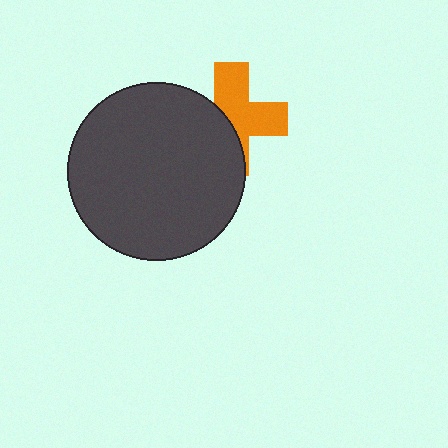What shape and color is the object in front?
The object in front is a dark gray circle.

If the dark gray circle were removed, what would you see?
You would see the complete orange cross.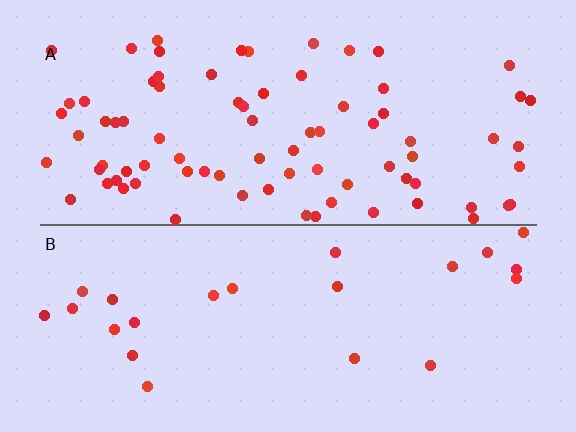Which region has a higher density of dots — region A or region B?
A (the top).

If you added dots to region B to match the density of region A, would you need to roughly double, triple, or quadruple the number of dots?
Approximately quadruple.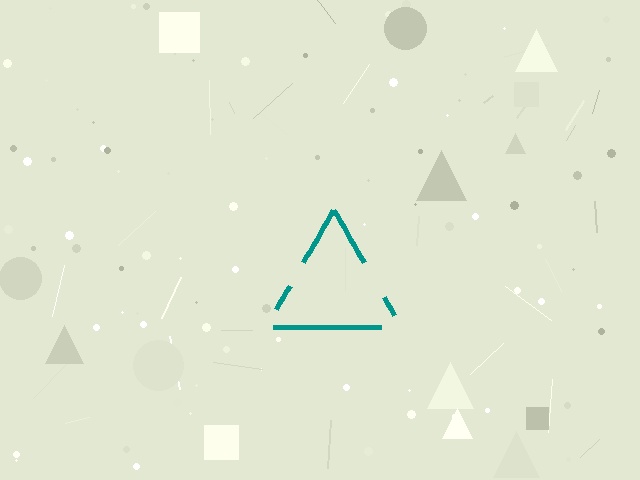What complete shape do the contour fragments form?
The contour fragments form a triangle.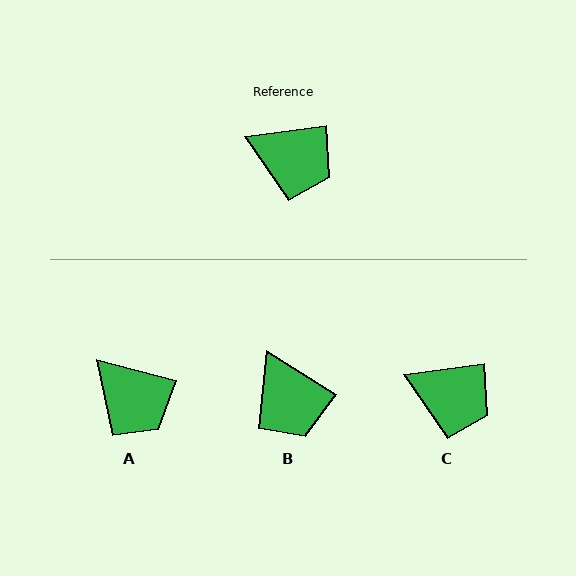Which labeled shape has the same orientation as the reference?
C.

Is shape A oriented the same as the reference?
No, it is off by about 23 degrees.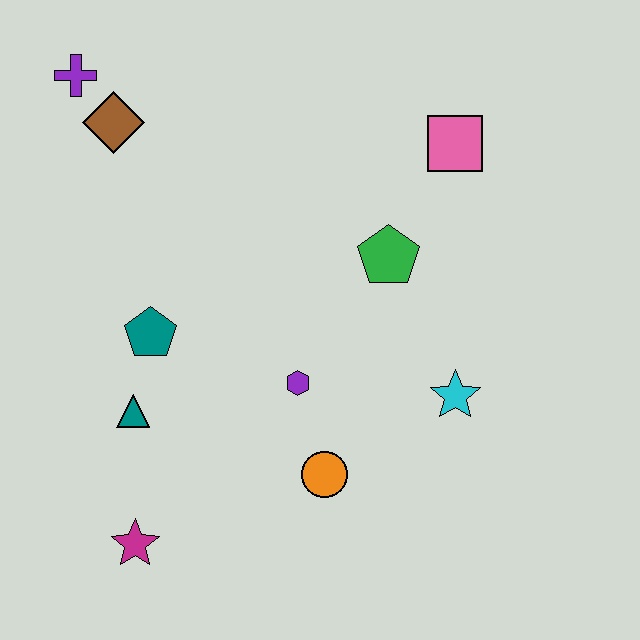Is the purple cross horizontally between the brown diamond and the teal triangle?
No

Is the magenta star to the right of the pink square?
No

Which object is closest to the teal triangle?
The teal pentagon is closest to the teal triangle.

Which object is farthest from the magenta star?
The pink square is farthest from the magenta star.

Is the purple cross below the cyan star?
No